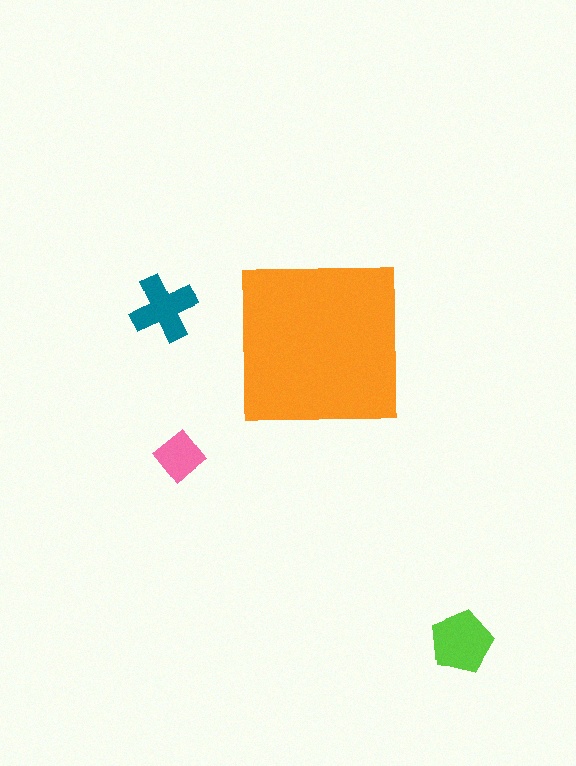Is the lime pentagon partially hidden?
No, the lime pentagon is fully visible.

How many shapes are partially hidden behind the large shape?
0 shapes are partially hidden.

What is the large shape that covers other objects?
An orange square.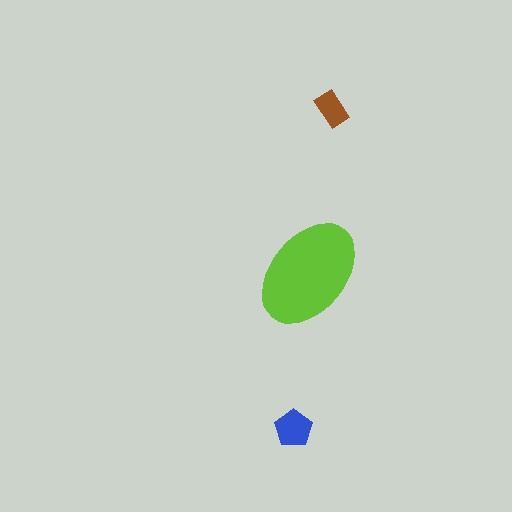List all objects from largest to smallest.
The lime ellipse, the blue pentagon, the brown rectangle.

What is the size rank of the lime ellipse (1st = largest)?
1st.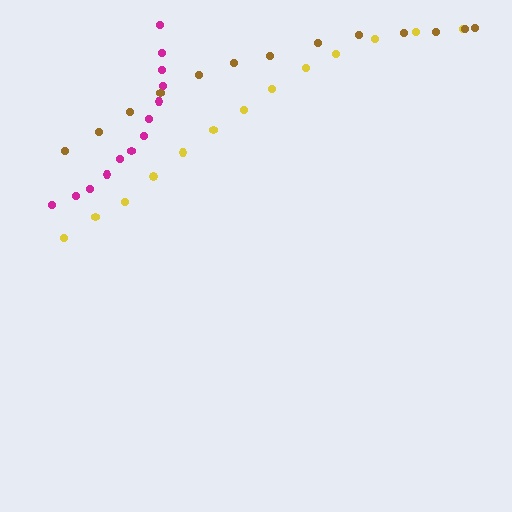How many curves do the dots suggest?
There are 3 distinct paths.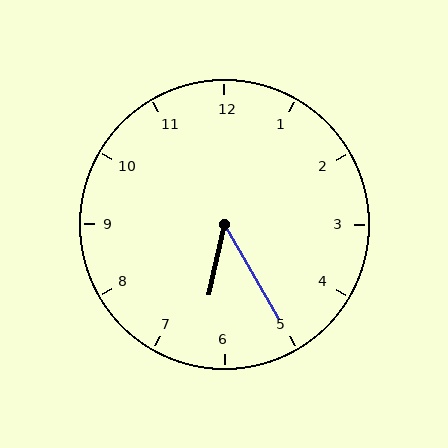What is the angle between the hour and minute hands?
Approximately 42 degrees.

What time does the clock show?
6:25.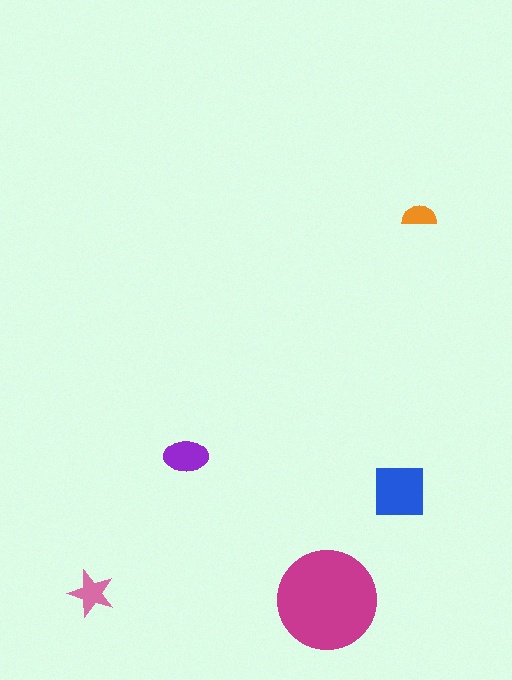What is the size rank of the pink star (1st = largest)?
4th.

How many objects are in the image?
There are 5 objects in the image.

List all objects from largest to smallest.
The magenta circle, the blue square, the purple ellipse, the pink star, the orange semicircle.